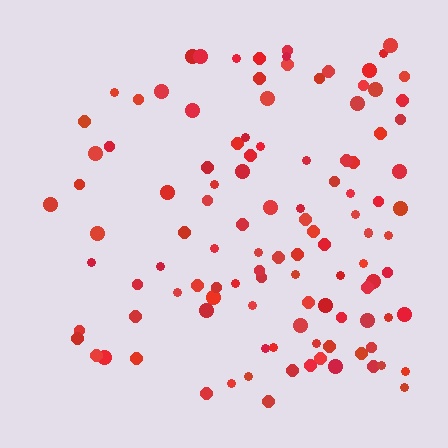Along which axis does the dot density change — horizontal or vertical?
Horizontal.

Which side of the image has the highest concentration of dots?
The right.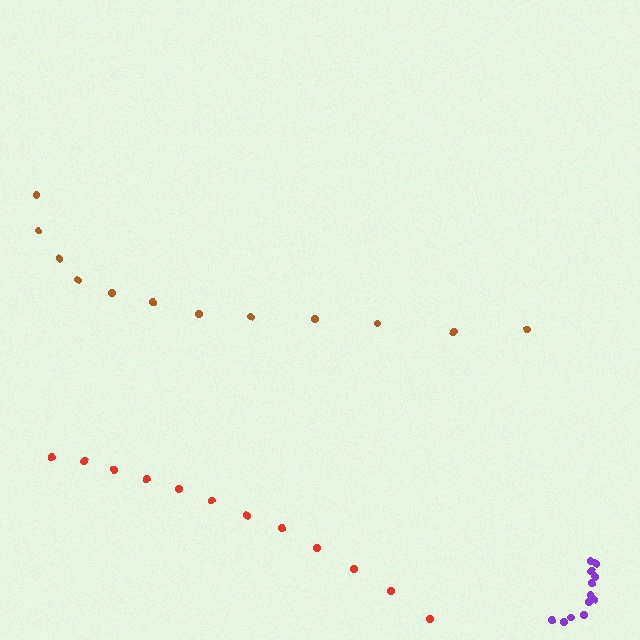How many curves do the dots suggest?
There are 3 distinct paths.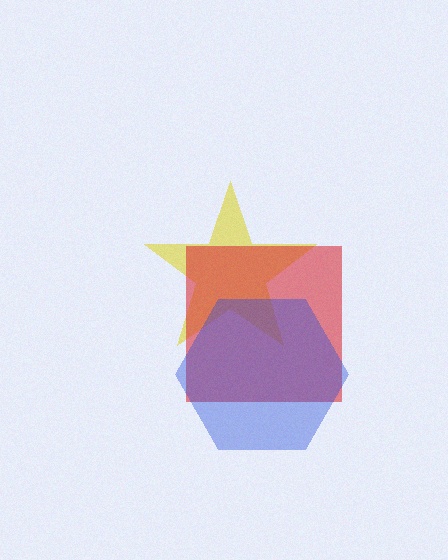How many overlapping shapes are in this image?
There are 3 overlapping shapes in the image.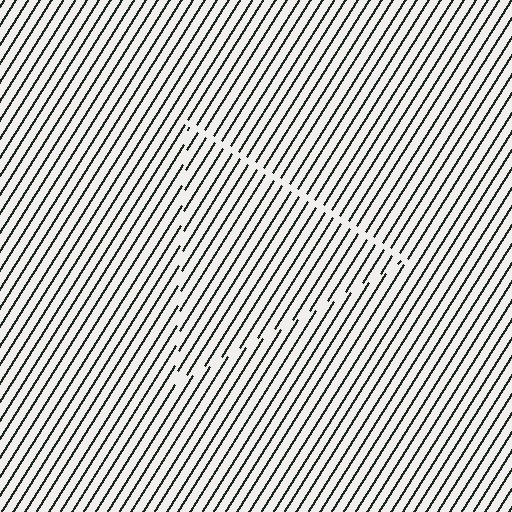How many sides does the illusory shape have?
3 sides — the line-ends trace a triangle.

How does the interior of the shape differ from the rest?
The interior of the shape contains the same grating, shifted by half a period — the contour is defined by the phase discontinuity where line-ends from the inner and outer gratings abut.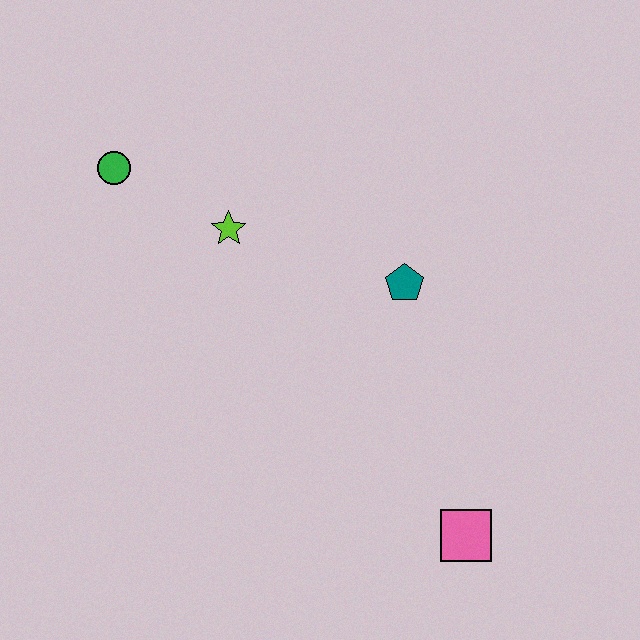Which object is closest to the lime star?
The green circle is closest to the lime star.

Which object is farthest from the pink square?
The green circle is farthest from the pink square.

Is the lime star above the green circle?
No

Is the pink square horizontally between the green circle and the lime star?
No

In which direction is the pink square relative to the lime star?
The pink square is below the lime star.